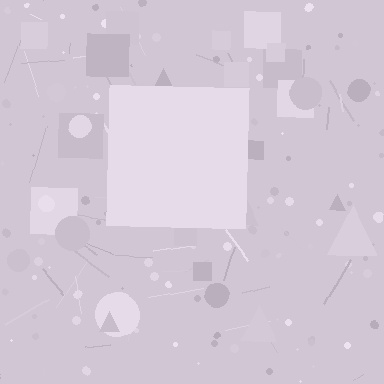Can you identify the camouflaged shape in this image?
The camouflaged shape is a square.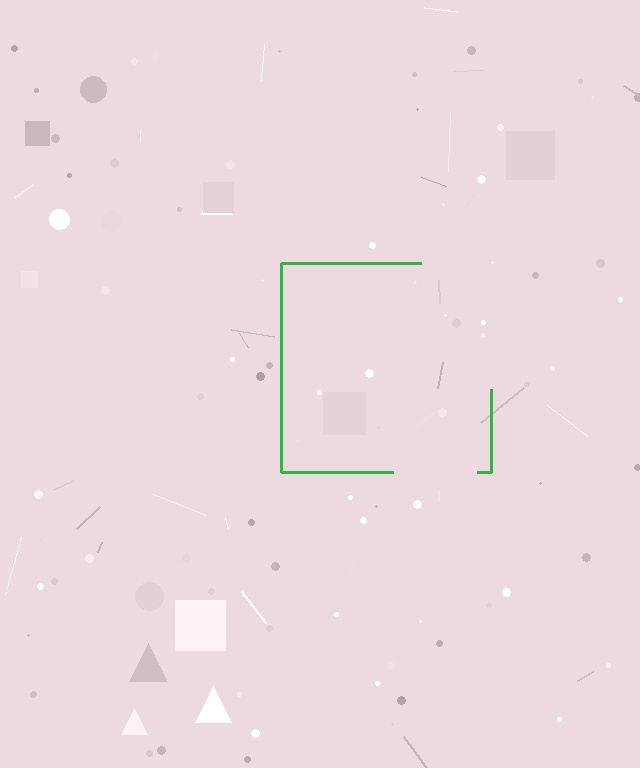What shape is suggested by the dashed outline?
The dashed outline suggests a square.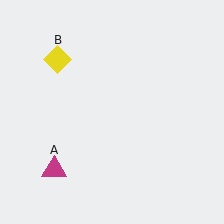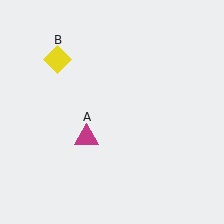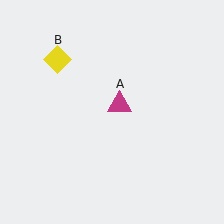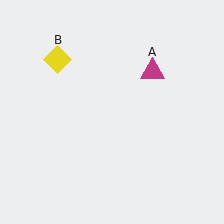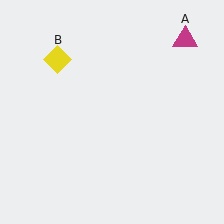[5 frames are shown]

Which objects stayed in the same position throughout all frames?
Yellow diamond (object B) remained stationary.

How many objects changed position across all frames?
1 object changed position: magenta triangle (object A).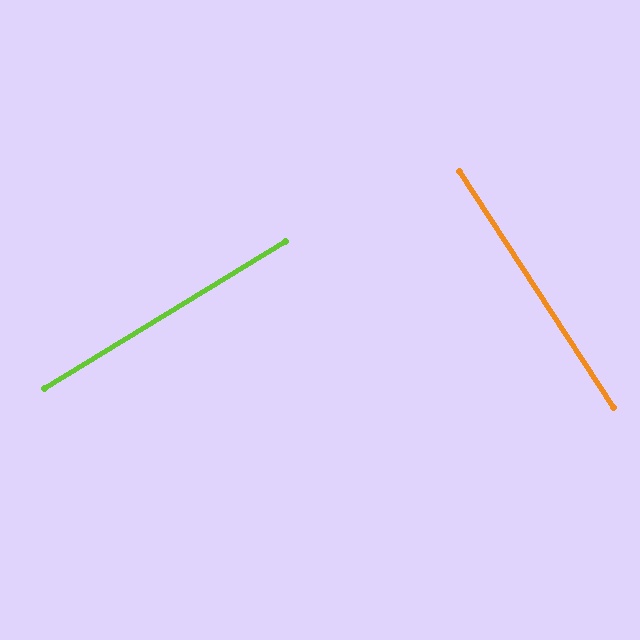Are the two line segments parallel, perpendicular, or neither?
Perpendicular — they meet at approximately 88°.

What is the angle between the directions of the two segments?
Approximately 88 degrees.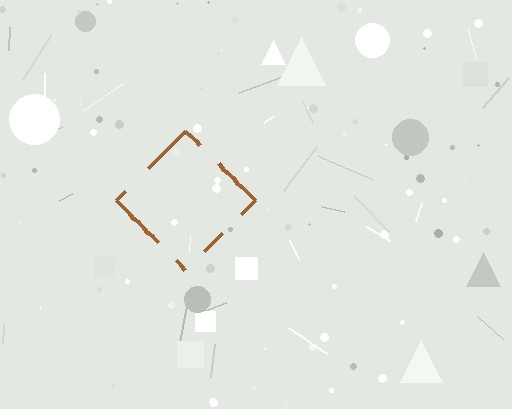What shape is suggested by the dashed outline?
The dashed outline suggests a diamond.